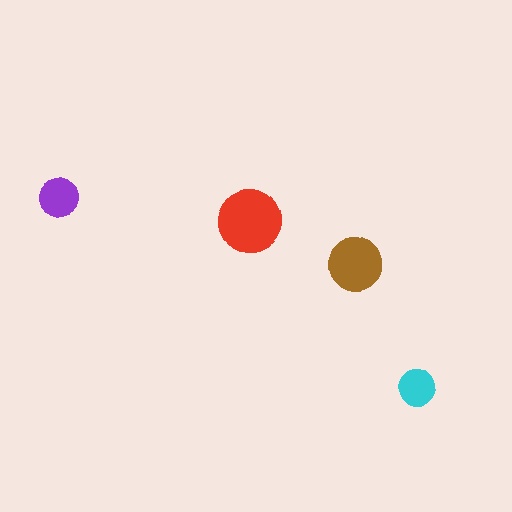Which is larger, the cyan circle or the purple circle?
The purple one.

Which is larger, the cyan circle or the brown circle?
The brown one.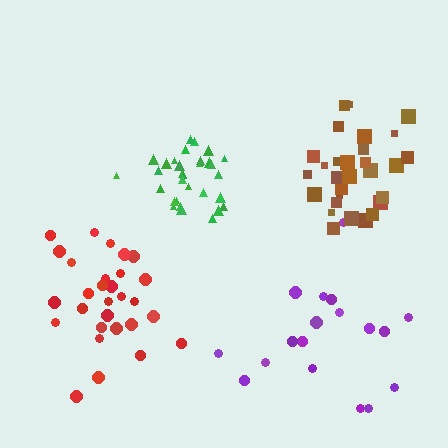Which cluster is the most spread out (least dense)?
Purple.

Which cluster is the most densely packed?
Green.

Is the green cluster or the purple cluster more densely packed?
Green.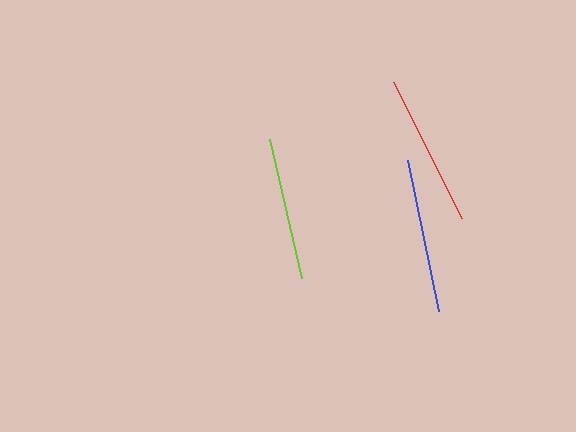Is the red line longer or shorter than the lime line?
The red line is longer than the lime line.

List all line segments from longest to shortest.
From longest to shortest: blue, red, lime.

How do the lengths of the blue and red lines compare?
The blue and red lines are approximately the same length.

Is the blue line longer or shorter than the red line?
The blue line is longer than the red line.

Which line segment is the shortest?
The lime line is the shortest at approximately 142 pixels.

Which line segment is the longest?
The blue line is the longest at approximately 154 pixels.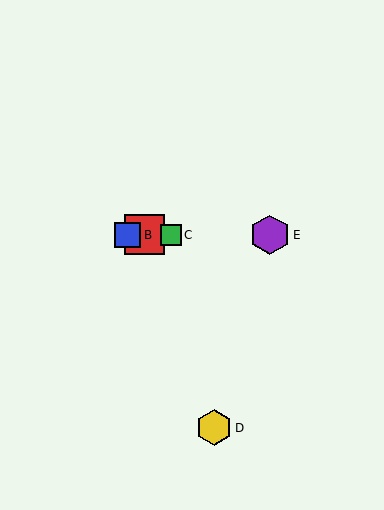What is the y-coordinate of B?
Object B is at y≈235.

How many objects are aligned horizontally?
4 objects (A, B, C, E) are aligned horizontally.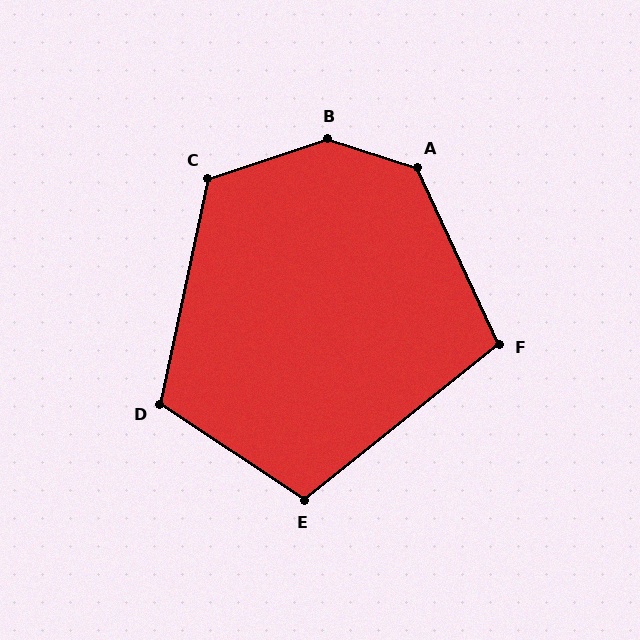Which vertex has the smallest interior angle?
F, at approximately 104 degrees.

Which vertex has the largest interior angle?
B, at approximately 144 degrees.